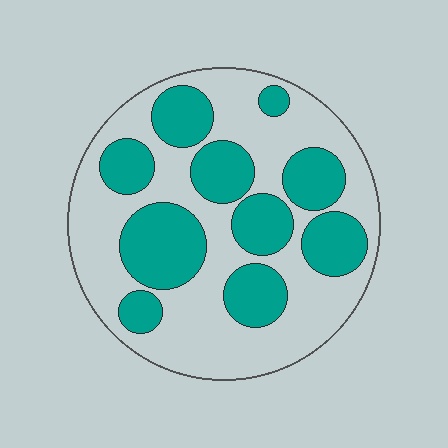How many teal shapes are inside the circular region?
10.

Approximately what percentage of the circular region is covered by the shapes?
Approximately 40%.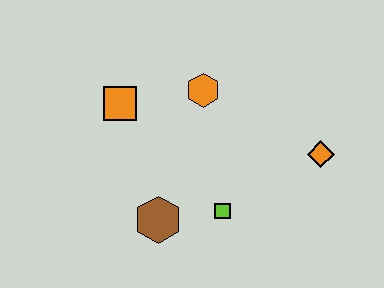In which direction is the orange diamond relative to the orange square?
The orange diamond is to the right of the orange square.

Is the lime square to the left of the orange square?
No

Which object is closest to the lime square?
The brown hexagon is closest to the lime square.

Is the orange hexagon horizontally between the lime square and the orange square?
Yes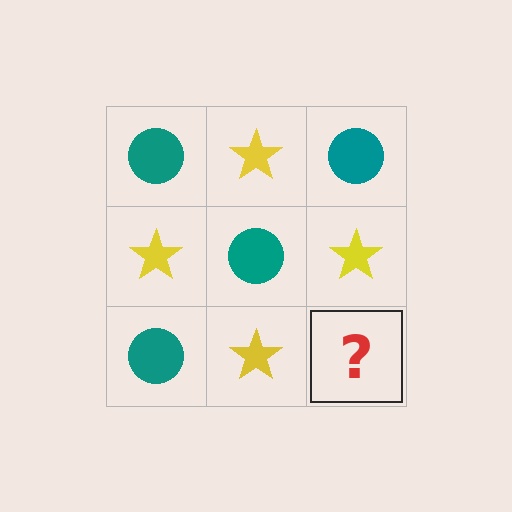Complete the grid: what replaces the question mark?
The question mark should be replaced with a teal circle.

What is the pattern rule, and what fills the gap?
The rule is that it alternates teal circle and yellow star in a checkerboard pattern. The gap should be filled with a teal circle.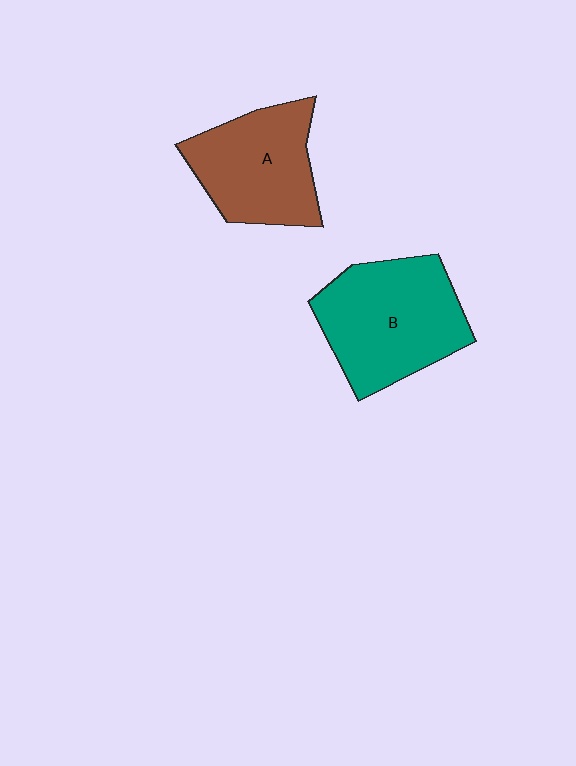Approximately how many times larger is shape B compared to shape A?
Approximately 1.2 times.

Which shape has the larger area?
Shape B (teal).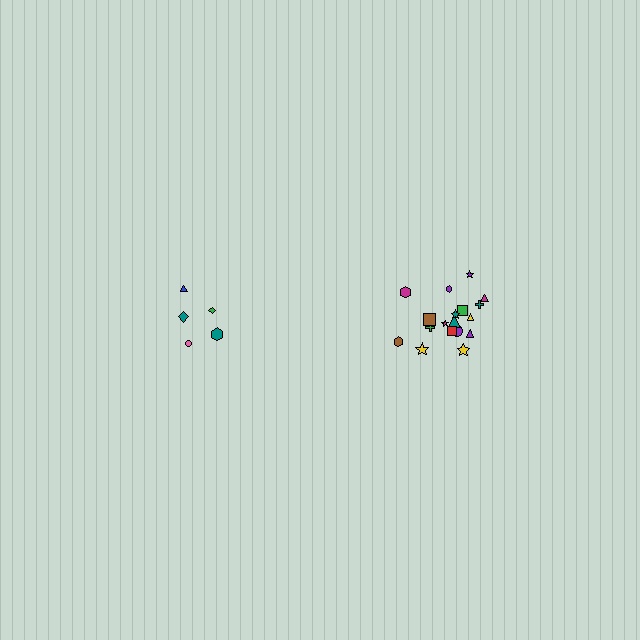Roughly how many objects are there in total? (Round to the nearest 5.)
Roughly 25 objects in total.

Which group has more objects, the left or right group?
The right group.